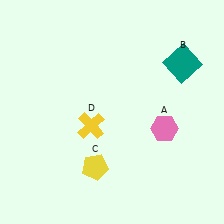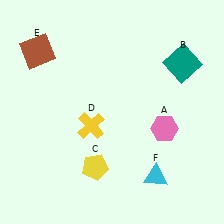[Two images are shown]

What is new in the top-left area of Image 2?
A brown square (E) was added in the top-left area of Image 2.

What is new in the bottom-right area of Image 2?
A cyan triangle (F) was added in the bottom-right area of Image 2.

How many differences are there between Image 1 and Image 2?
There are 2 differences between the two images.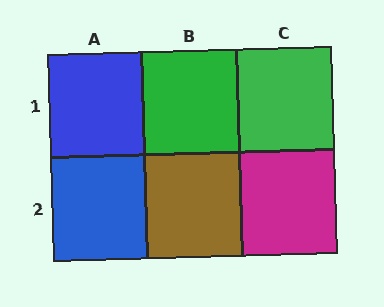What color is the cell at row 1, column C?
Green.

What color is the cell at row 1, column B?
Green.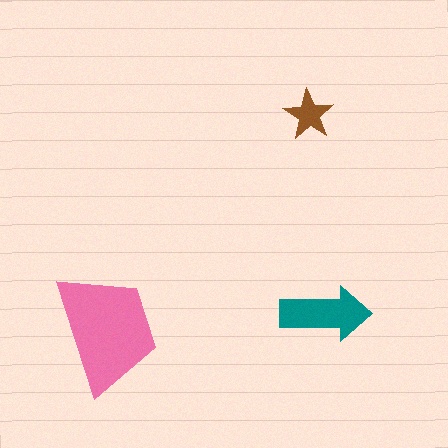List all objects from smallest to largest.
The brown star, the teal arrow, the pink trapezoid.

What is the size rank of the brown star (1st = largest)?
3rd.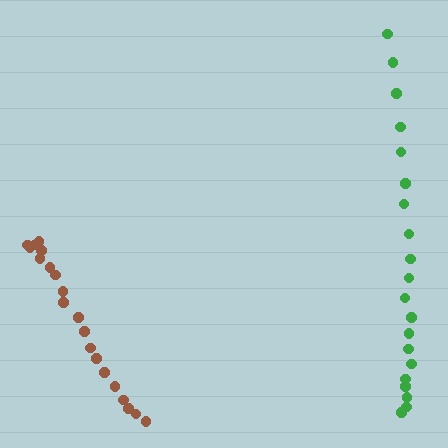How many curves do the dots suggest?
There are 2 distinct paths.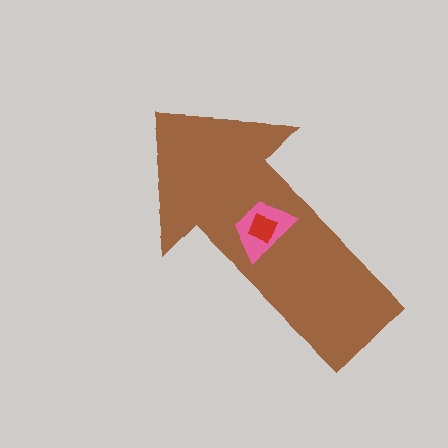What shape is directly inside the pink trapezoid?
The red diamond.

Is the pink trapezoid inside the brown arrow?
Yes.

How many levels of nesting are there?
3.